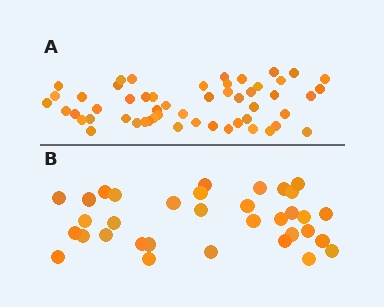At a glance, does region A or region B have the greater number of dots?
Region A (the top region) has more dots.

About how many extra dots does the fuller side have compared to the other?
Region A has approximately 20 more dots than region B.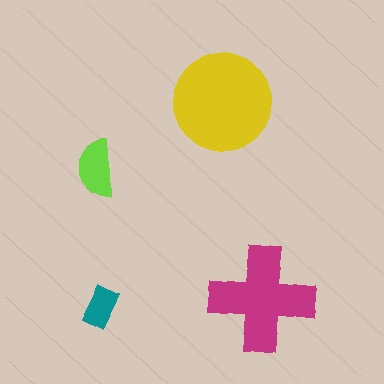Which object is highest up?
The yellow circle is topmost.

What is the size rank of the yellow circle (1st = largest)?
1st.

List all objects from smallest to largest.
The teal rectangle, the lime semicircle, the magenta cross, the yellow circle.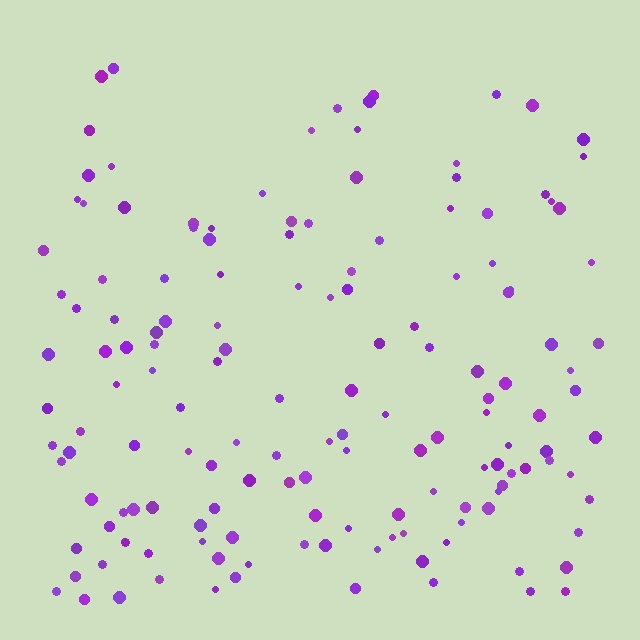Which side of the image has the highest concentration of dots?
The bottom.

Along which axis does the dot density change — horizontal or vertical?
Vertical.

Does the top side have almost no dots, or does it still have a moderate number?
Still a moderate number, just noticeably fewer than the bottom.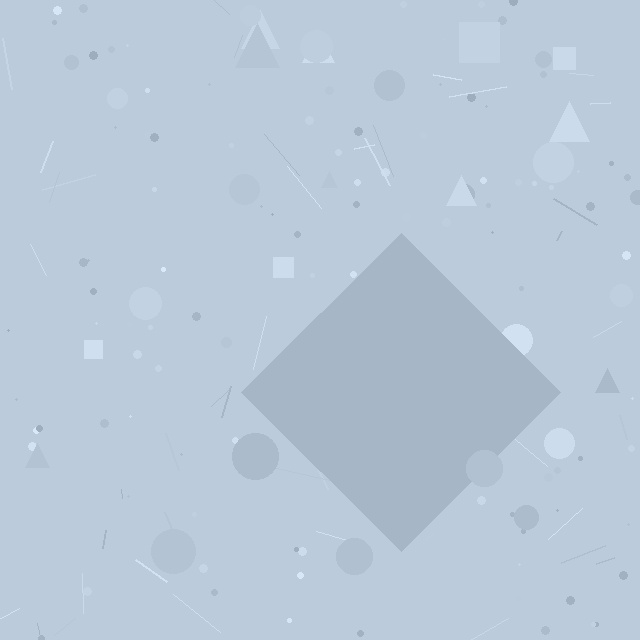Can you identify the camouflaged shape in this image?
The camouflaged shape is a diamond.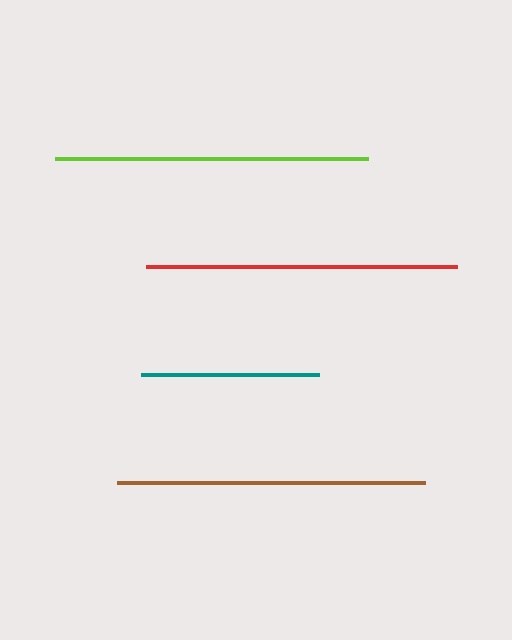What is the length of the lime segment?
The lime segment is approximately 313 pixels long.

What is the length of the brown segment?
The brown segment is approximately 308 pixels long.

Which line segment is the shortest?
The teal line is the shortest at approximately 178 pixels.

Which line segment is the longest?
The lime line is the longest at approximately 313 pixels.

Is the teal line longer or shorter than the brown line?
The brown line is longer than the teal line.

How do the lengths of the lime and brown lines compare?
The lime and brown lines are approximately the same length.